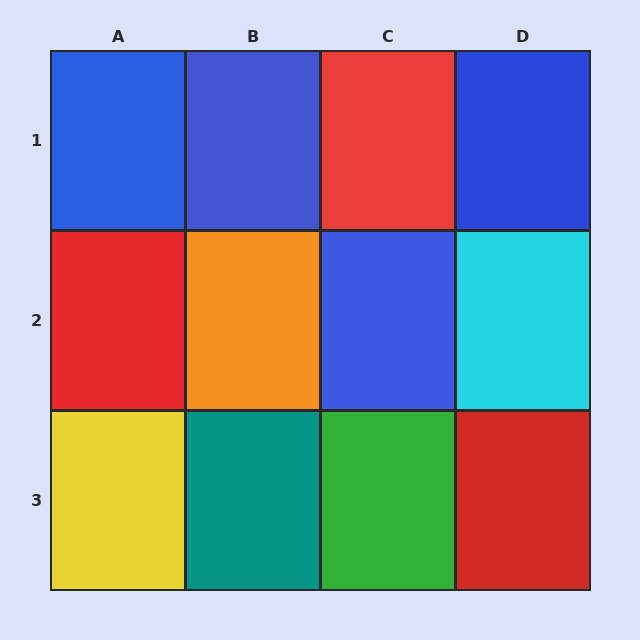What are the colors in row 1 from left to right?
Blue, blue, red, blue.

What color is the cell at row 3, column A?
Yellow.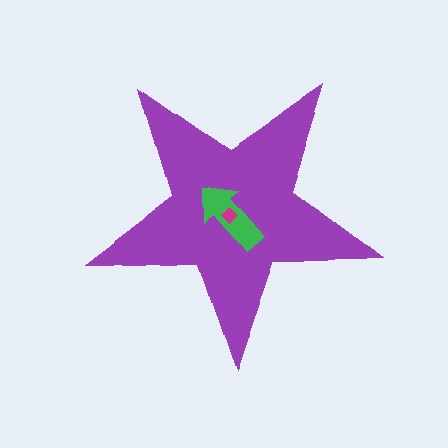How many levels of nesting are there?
3.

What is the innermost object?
The magenta diamond.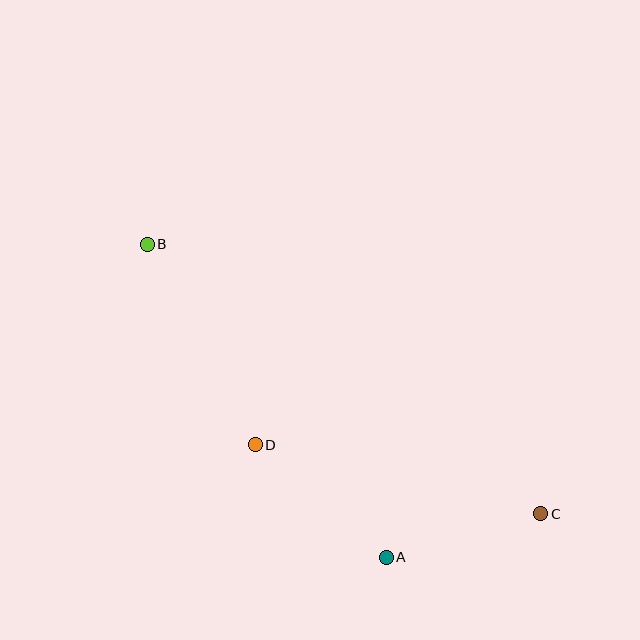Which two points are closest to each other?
Points A and C are closest to each other.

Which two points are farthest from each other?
Points B and C are farthest from each other.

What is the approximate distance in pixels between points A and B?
The distance between A and B is approximately 394 pixels.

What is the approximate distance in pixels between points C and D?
The distance between C and D is approximately 294 pixels.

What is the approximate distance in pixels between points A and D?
The distance between A and D is approximately 173 pixels.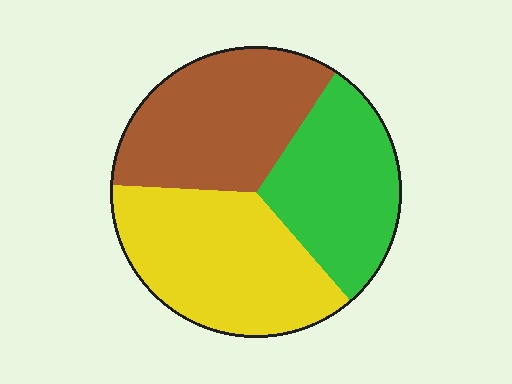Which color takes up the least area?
Green, at roughly 30%.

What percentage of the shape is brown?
Brown covers roughly 35% of the shape.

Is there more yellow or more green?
Yellow.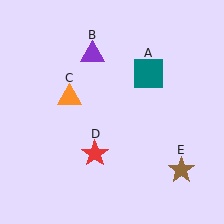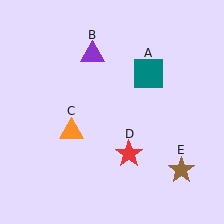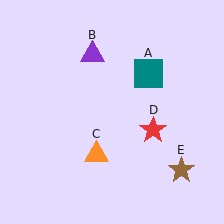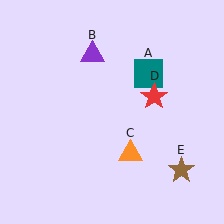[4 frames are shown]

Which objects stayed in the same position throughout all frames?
Teal square (object A) and purple triangle (object B) and brown star (object E) remained stationary.